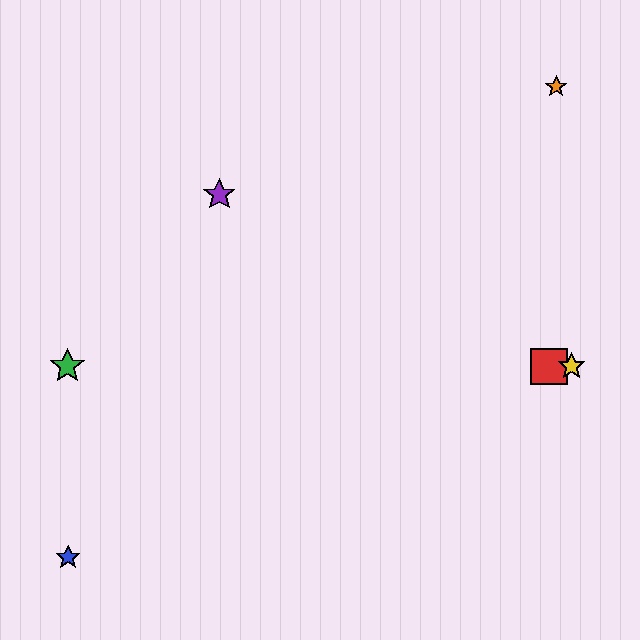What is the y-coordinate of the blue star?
The blue star is at y≈557.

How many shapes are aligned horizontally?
3 shapes (the red square, the green star, the yellow star) are aligned horizontally.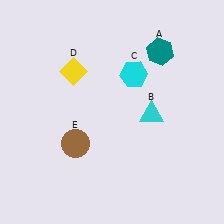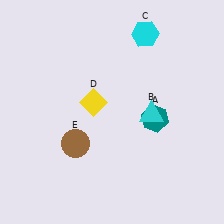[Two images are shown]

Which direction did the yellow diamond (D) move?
The yellow diamond (D) moved down.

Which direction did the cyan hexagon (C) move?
The cyan hexagon (C) moved up.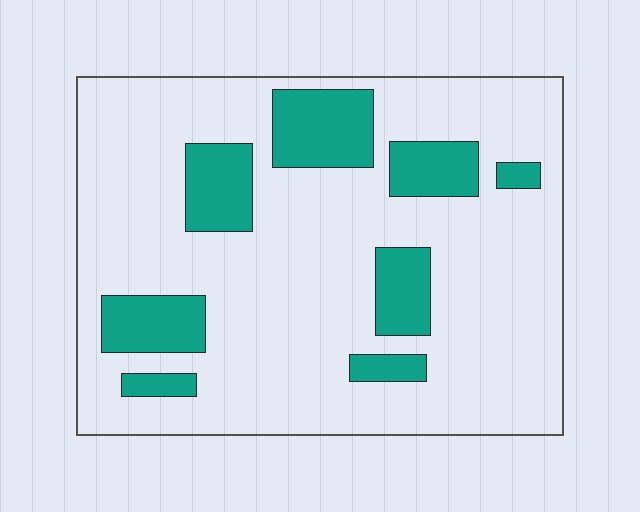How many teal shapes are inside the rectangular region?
8.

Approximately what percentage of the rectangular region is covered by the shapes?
Approximately 20%.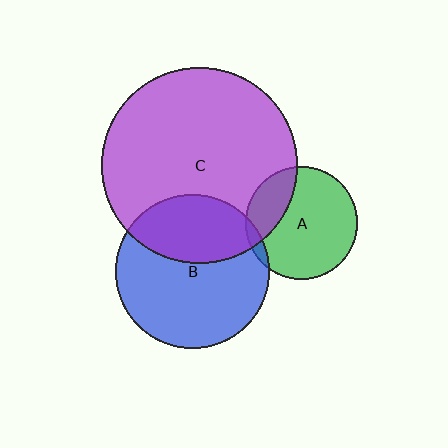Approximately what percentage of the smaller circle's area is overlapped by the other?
Approximately 25%.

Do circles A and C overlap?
Yes.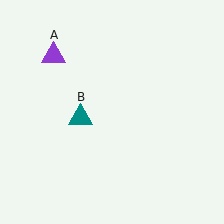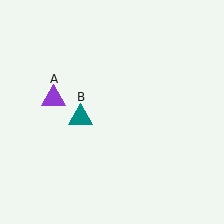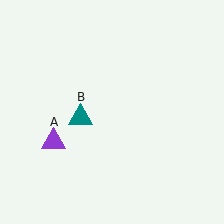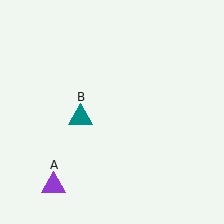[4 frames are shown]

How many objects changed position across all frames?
1 object changed position: purple triangle (object A).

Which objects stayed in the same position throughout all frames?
Teal triangle (object B) remained stationary.